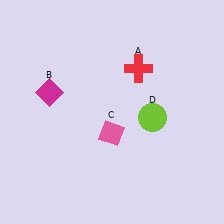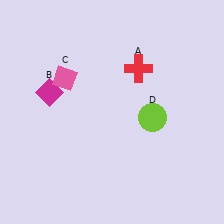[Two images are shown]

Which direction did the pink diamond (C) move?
The pink diamond (C) moved up.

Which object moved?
The pink diamond (C) moved up.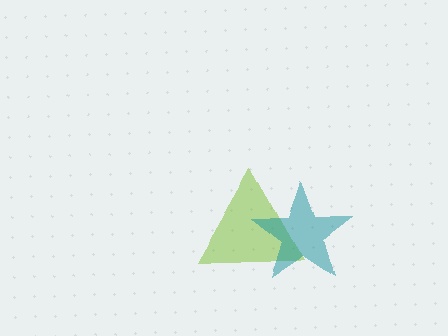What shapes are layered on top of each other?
The layered shapes are: a lime triangle, a teal star.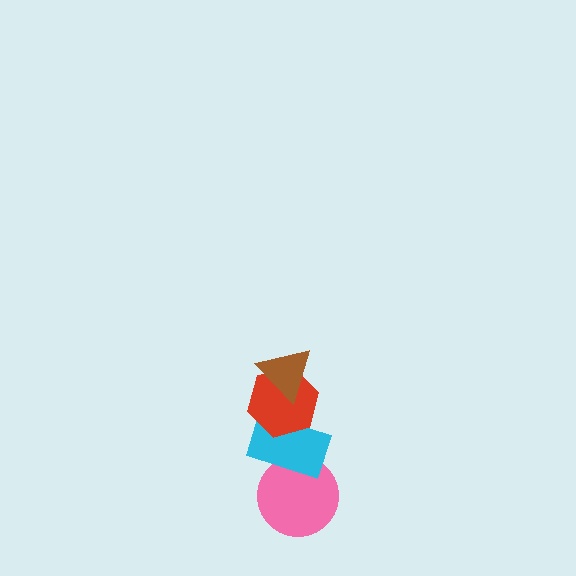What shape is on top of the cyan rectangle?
The red hexagon is on top of the cyan rectangle.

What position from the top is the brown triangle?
The brown triangle is 1st from the top.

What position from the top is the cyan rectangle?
The cyan rectangle is 3rd from the top.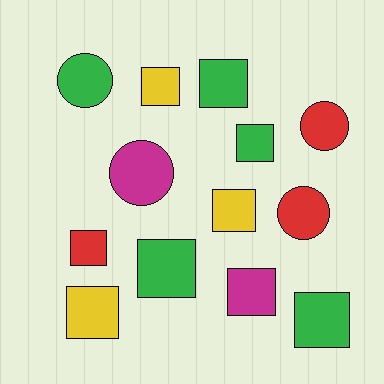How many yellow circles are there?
There are no yellow circles.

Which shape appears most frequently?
Square, with 9 objects.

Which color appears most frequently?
Green, with 5 objects.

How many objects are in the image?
There are 13 objects.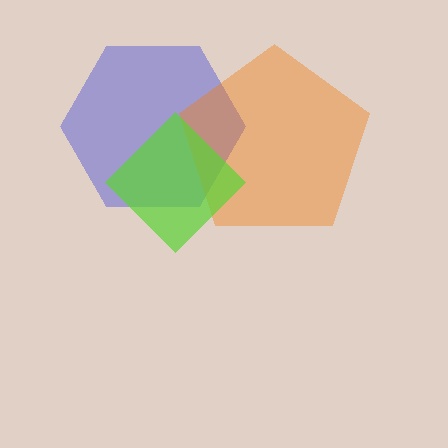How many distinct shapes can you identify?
There are 3 distinct shapes: a blue hexagon, an orange pentagon, a lime diamond.